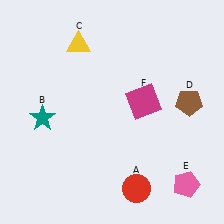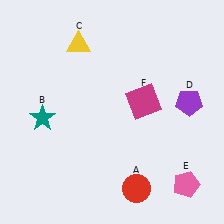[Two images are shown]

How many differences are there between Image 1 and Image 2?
There is 1 difference between the two images.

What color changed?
The pentagon (D) changed from brown in Image 1 to purple in Image 2.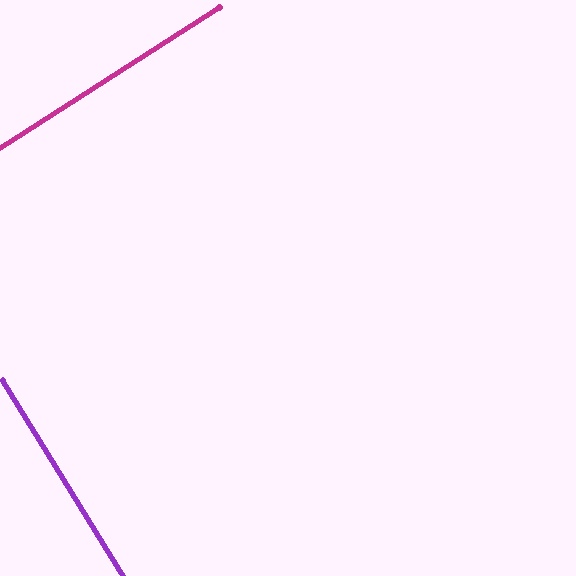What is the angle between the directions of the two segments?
Approximately 89 degrees.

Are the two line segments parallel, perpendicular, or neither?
Perpendicular — they meet at approximately 89°.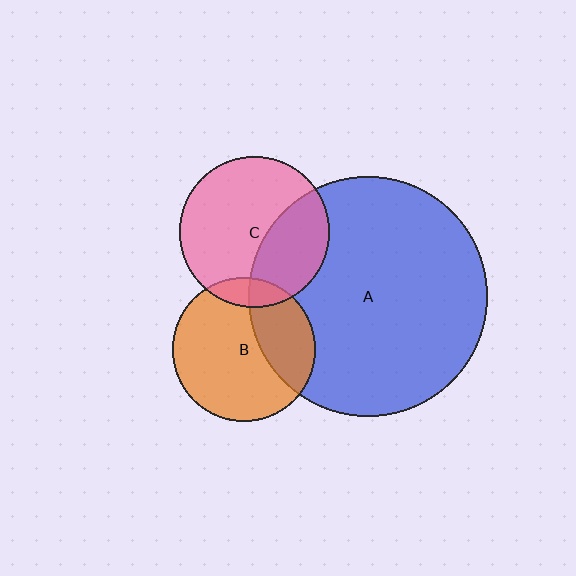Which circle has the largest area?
Circle A (blue).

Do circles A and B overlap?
Yes.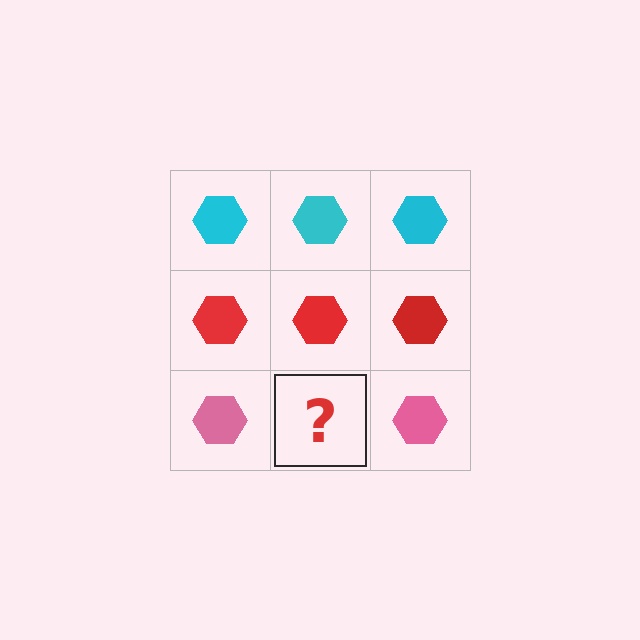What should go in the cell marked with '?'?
The missing cell should contain a pink hexagon.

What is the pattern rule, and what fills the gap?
The rule is that each row has a consistent color. The gap should be filled with a pink hexagon.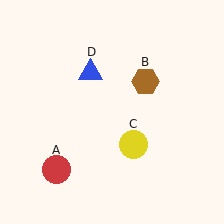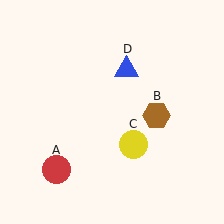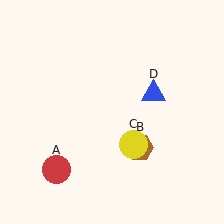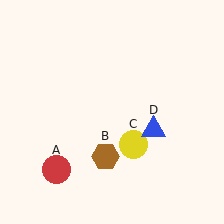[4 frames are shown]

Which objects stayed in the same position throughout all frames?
Red circle (object A) and yellow circle (object C) remained stationary.